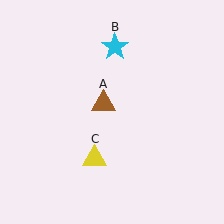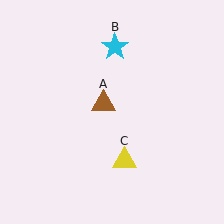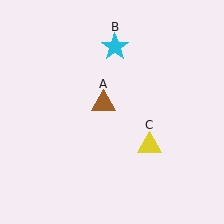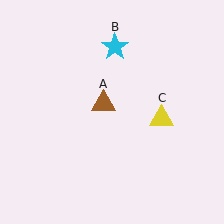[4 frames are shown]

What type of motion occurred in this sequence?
The yellow triangle (object C) rotated counterclockwise around the center of the scene.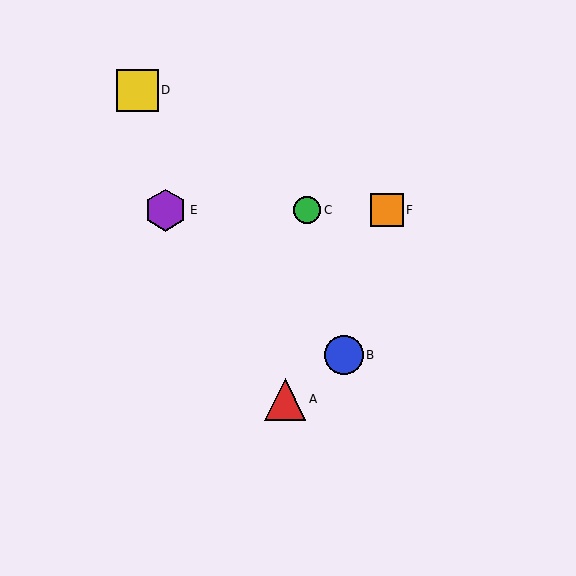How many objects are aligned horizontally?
3 objects (C, E, F) are aligned horizontally.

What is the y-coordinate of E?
Object E is at y≈210.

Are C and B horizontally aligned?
No, C is at y≈210 and B is at y≈355.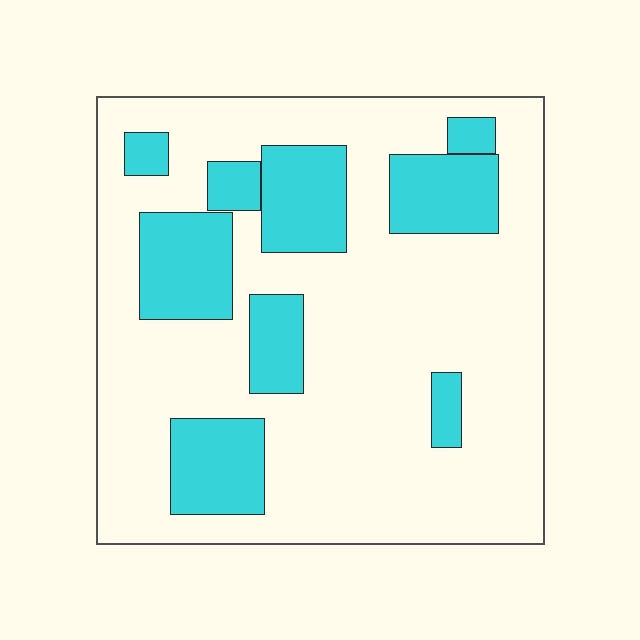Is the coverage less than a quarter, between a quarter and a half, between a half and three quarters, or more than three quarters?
Between a quarter and a half.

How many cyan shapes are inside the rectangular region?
9.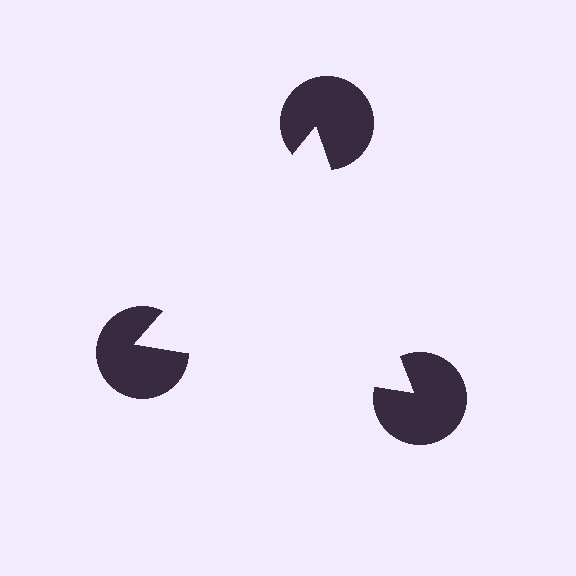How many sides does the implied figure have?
3 sides.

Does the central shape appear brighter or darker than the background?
It typically appears slightly brighter than the background, even though no actual brightness change is drawn.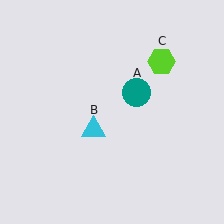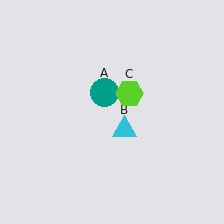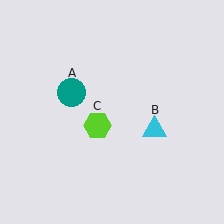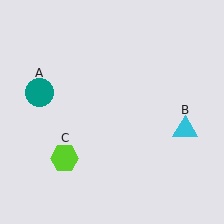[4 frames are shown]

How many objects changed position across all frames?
3 objects changed position: teal circle (object A), cyan triangle (object B), lime hexagon (object C).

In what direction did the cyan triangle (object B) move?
The cyan triangle (object B) moved right.